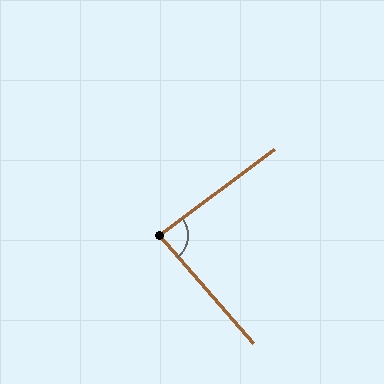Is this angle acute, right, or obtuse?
It is approximately a right angle.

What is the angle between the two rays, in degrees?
Approximately 86 degrees.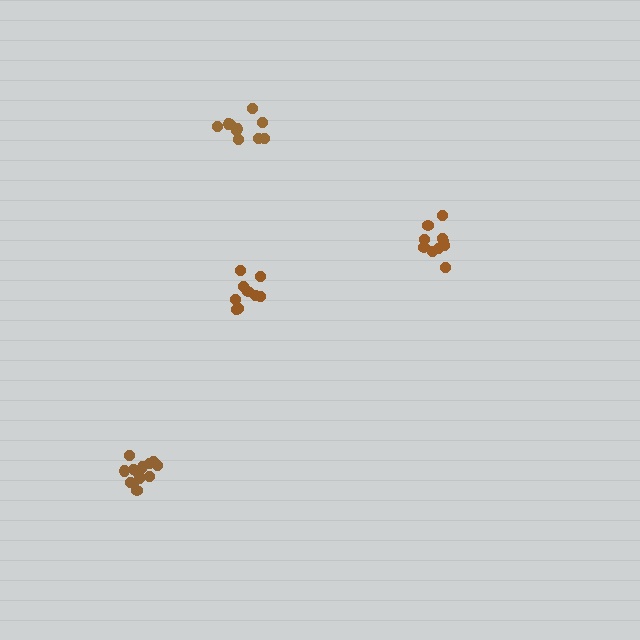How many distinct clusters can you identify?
There are 4 distinct clusters.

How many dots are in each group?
Group 1: 9 dots, Group 2: 13 dots, Group 3: 10 dots, Group 4: 10 dots (42 total).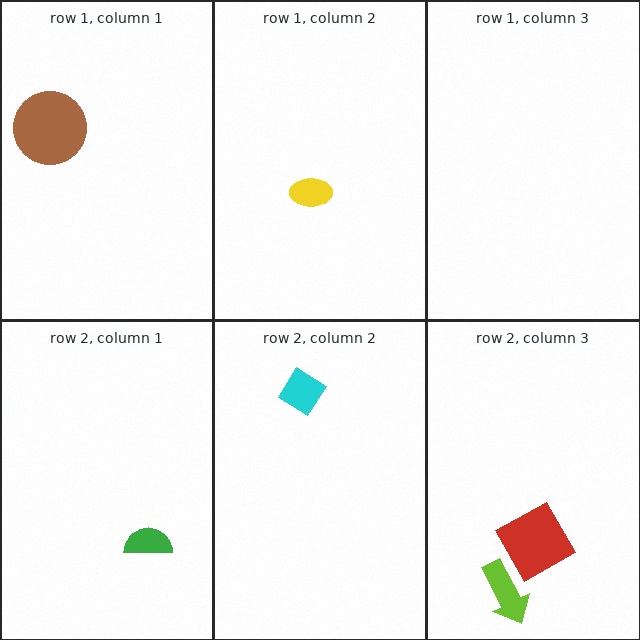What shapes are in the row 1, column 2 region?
The yellow ellipse.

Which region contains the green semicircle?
The row 2, column 1 region.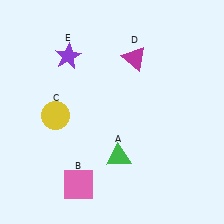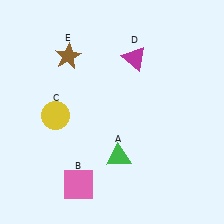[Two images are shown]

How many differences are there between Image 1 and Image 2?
There is 1 difference between the two images.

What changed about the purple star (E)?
In Image 1, E is purple. In Image 2, it changed to brown.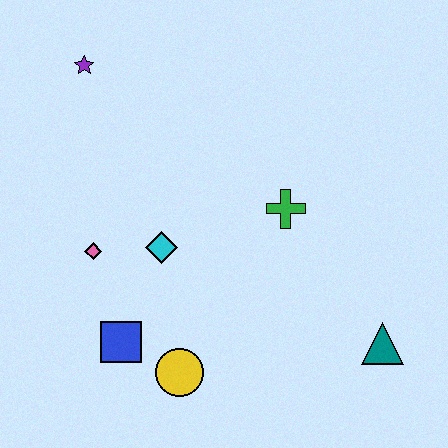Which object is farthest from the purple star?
The teal triangle is farthest from the purple star.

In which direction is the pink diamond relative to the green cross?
The pink diamond is to the left of the green cross.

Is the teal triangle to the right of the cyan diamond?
Yes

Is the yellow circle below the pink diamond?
Yes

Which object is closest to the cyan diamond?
The pink diamond is closest to the cyan diamond.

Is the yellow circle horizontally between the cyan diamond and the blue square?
No